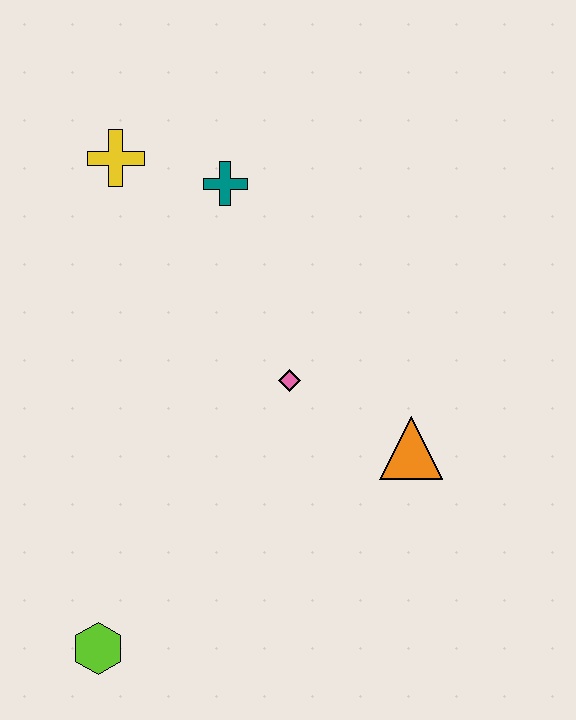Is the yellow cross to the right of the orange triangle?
No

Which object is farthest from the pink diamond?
The lime hexagon is farthest from the pink diamond.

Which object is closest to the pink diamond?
The orange triangle is closest to the pink diamond.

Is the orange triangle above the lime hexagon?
Yes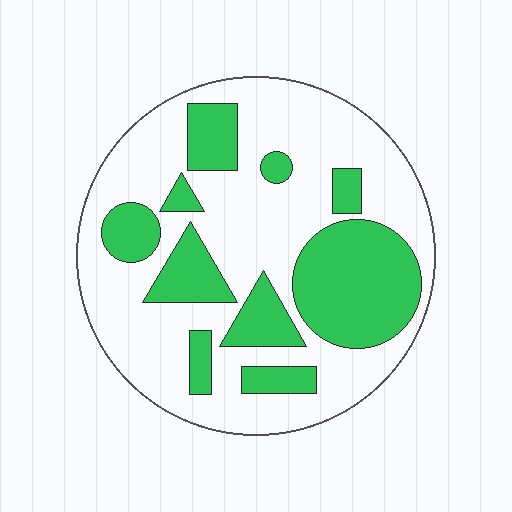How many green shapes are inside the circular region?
10.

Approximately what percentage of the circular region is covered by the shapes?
Approximately 35%.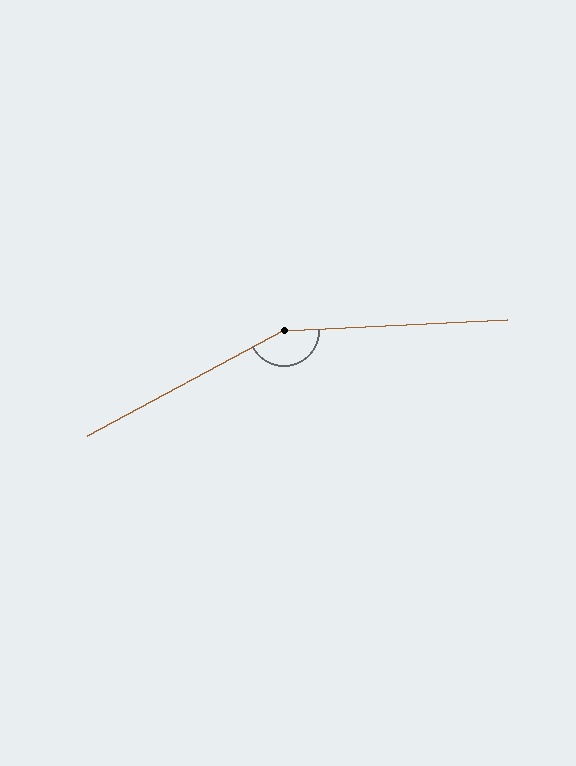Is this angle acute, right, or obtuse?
It is obtuse.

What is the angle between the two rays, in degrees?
Approximately 155 degrees.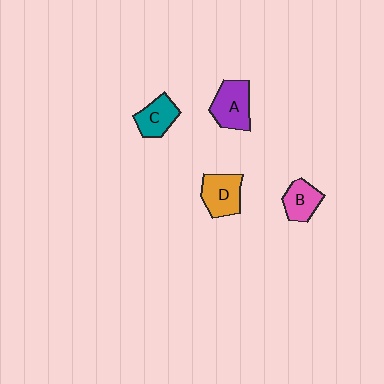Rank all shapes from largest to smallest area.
From largest to smallest: A (purple), D (orange), C (teal), B (pink).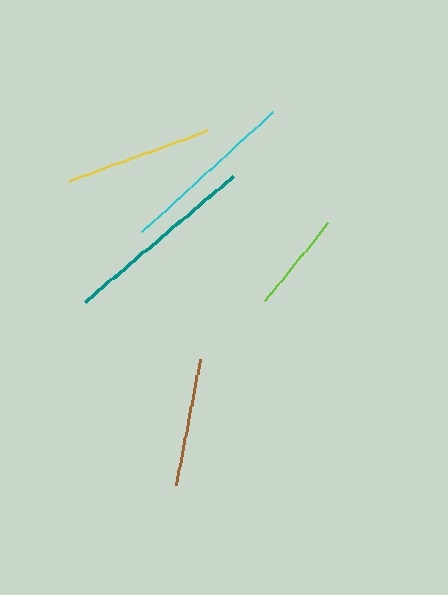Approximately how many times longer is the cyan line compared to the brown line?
The cyan line is approximately 1.4 times the length of the brown line.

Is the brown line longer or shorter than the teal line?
The teal line is longer than the brown line.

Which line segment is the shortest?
The lime line is the shortest at approximately 101 pixels.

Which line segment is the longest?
The teal line is the longest at approximately 194 pixels.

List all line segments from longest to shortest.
From longest to shortest: teal, cyan, yellow, brown, lime.